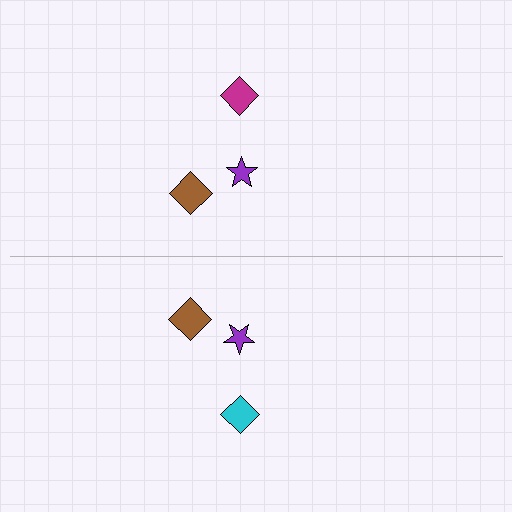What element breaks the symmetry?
The cyan diamond on the bottom side breaks the symmetry — its mirror counterpart is magenta.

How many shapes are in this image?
There are 6 shapes in this image.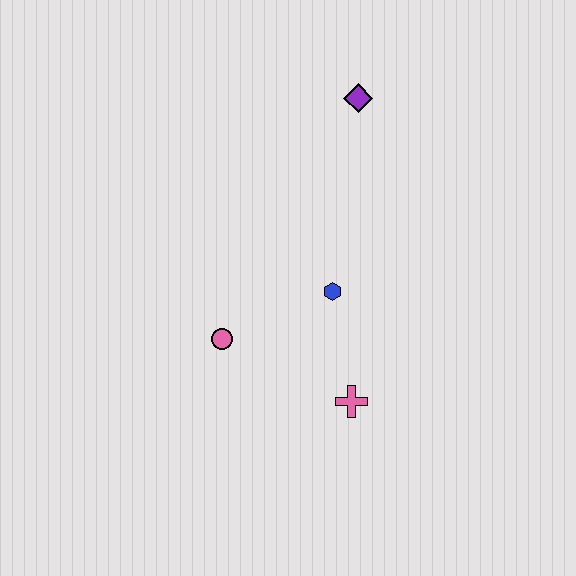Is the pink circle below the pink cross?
No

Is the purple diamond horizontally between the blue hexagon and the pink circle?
No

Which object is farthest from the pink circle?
The purple diamond is farthest from the pink circle.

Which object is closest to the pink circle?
The blue hexagon is closest to the pink circle.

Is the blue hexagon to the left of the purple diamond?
Yes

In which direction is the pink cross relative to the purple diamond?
The pink cross is below the purple diamond.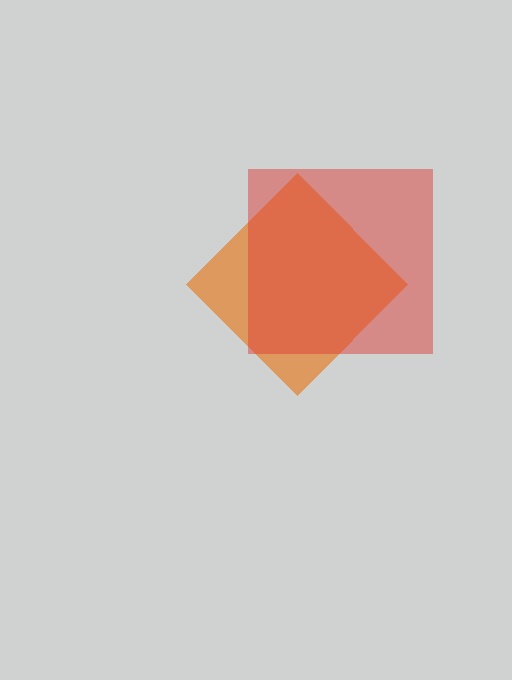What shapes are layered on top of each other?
The layered shapes are: an orange diamond, a red square.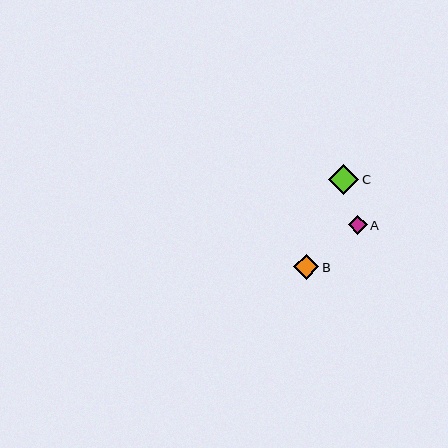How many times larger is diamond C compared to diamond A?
Diamond C is approximately 1.6 times the size of diamond A.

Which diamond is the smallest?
Diamond A is the smallest with a size of approximately 19 pixels.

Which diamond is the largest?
Diamond C is the largest with a size of approximately 30 pixels.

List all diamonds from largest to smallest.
From largest to smallest: C, B, A.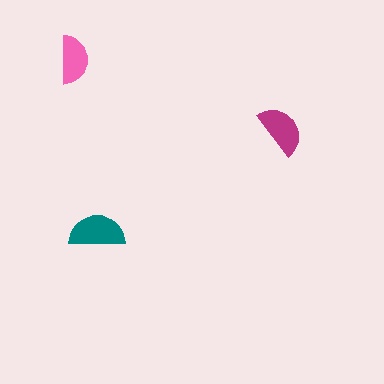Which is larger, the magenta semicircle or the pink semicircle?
The magenta one.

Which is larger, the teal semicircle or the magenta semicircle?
The teal one.